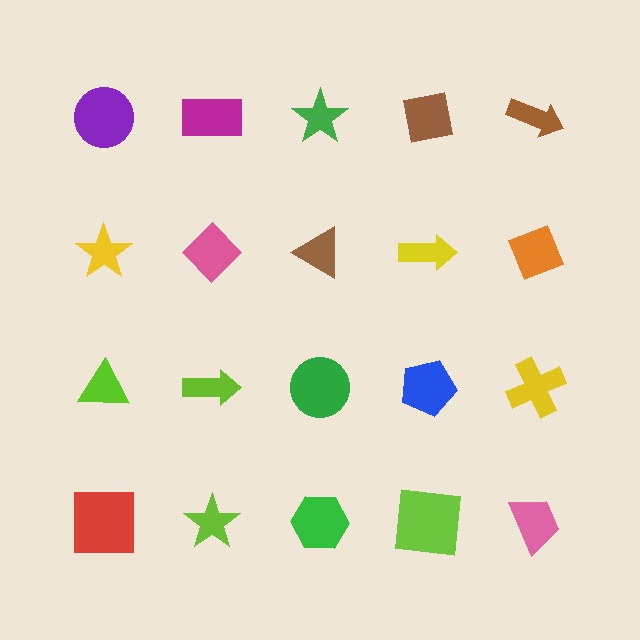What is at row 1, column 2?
A magenta rectangle.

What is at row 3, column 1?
A lime triangle.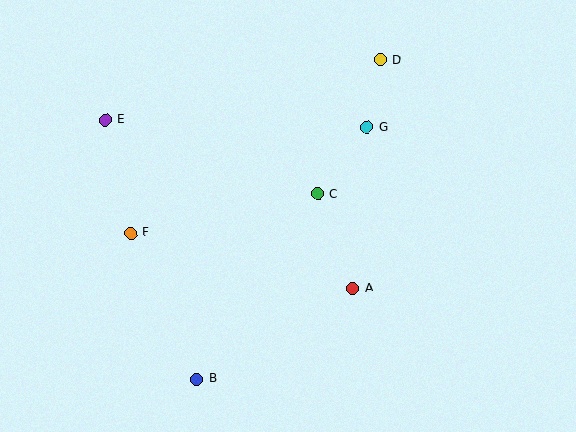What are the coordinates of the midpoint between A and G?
The midpoint between A and G is at (360, 208).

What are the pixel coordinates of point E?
Point E is at (105, 120).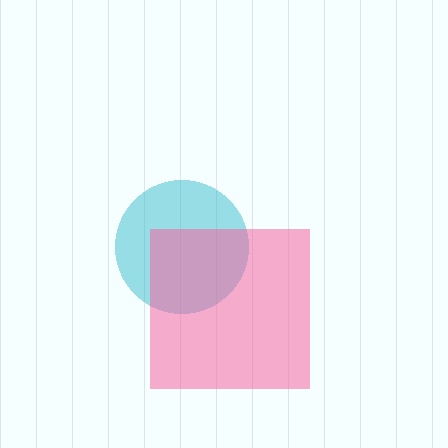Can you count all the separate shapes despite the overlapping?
Yes, there are 2 separate shapes.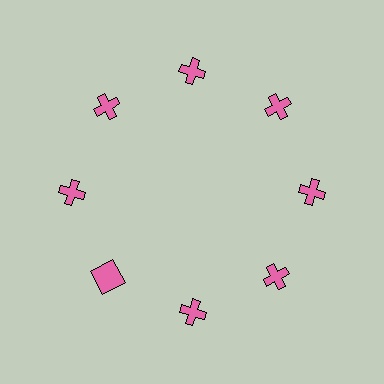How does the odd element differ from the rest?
It has a different shape: square instead of cross.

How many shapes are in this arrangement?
There are 8 shapes arranged in a ring pattern.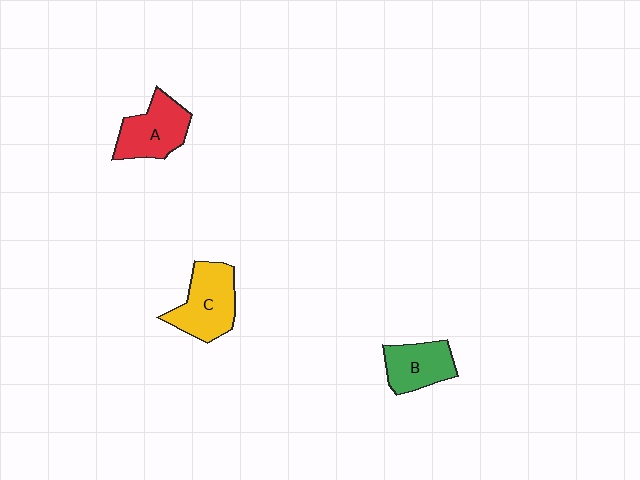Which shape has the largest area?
Shape C (yellow).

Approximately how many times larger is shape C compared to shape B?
Approximately 1.3 times.